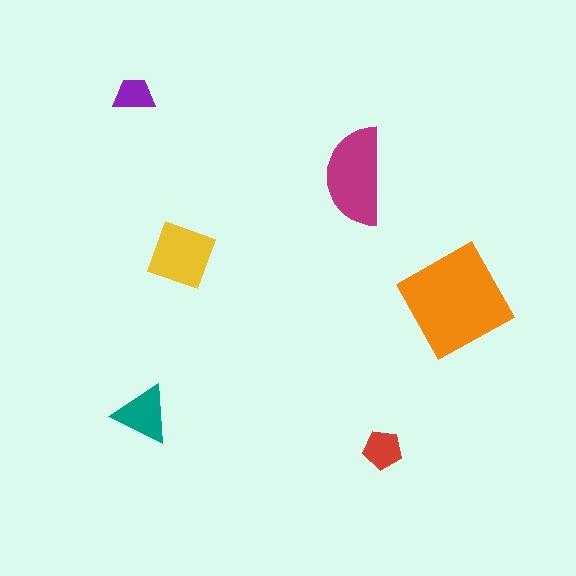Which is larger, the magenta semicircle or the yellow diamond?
The magenta semicircle.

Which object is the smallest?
The purple trapezoid.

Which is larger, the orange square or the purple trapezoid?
The orange square.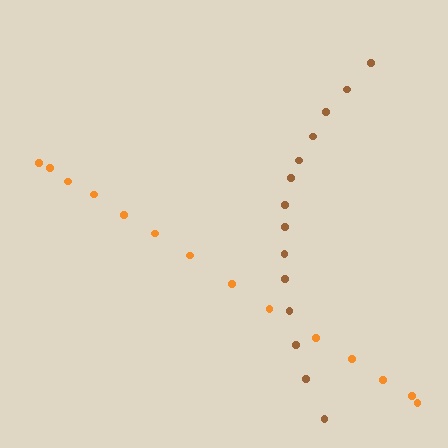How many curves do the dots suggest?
There are 2 distinct paths.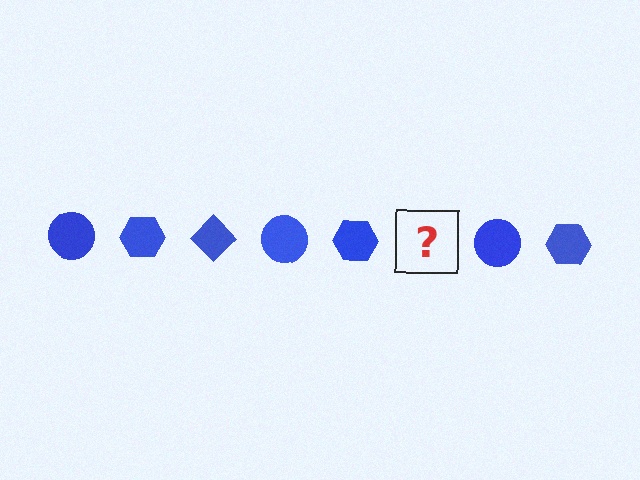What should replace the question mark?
The question mark should be replaced with a blue diamond.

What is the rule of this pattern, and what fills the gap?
The rule is that the pattern cycles through circle, hexagon, diamond shapes in blue. The gap should be filled with a blue diamond.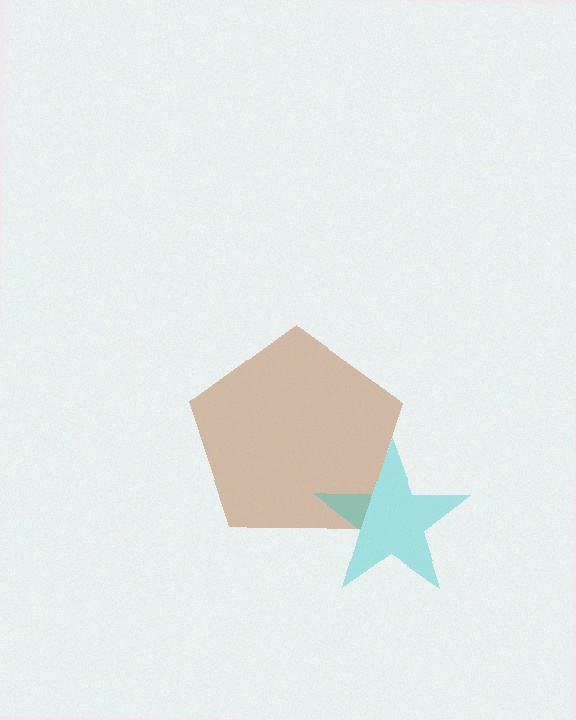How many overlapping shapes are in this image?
There are 2 overlapping shapes in the image.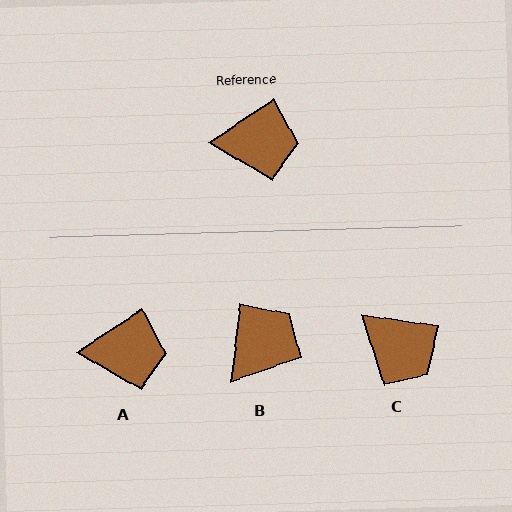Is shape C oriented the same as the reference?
No, it is off by about 42 degrees.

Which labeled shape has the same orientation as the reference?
A.